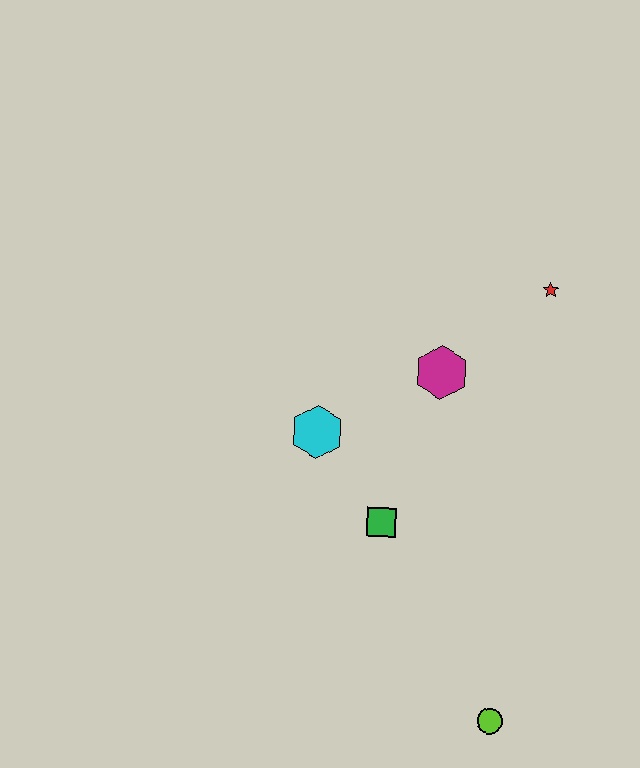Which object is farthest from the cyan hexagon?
The lime circle is farthest from the cyan hexagon.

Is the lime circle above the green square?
No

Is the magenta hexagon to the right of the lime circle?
No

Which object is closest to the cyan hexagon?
The green square is closest to the cyan hexagon.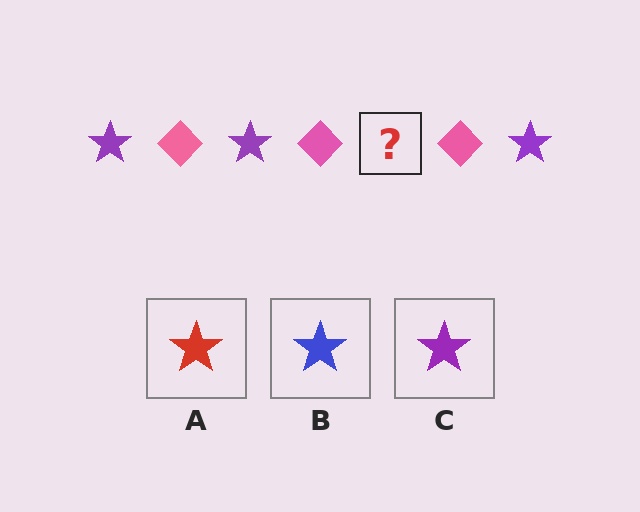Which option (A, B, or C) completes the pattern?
C.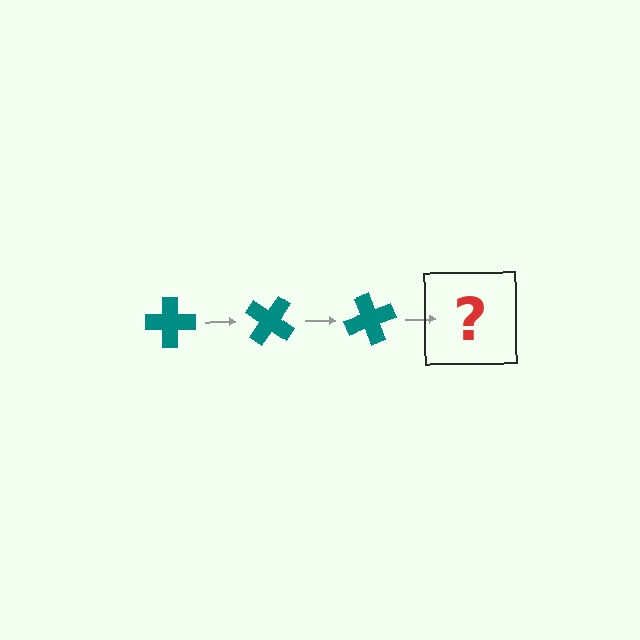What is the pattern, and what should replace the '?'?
The pattern is that the cross rotates 35 degrees each step. The '?' should be a teal cross rotated 105 degrees.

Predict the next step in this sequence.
The next step is a teal cross rotated 105 degrees.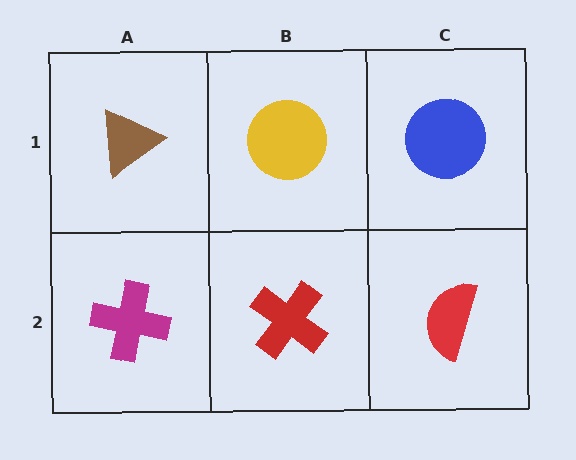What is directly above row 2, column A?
A brown triangle.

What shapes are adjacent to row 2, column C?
A blue circle (row 1, column C), a red cross (row 2, column B).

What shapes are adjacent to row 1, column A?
A magenta cross (row 2, column A), a yellow circle (row 1, column B).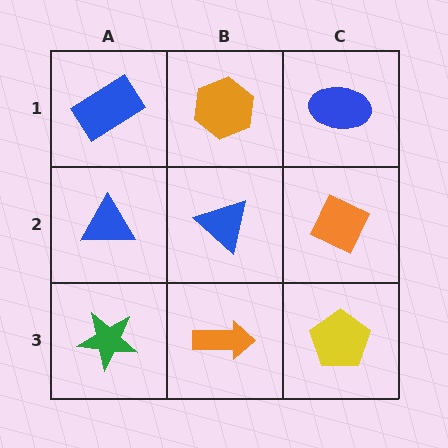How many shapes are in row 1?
3 shapes.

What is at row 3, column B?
An orange arrow.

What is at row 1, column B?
An orange hexagon.